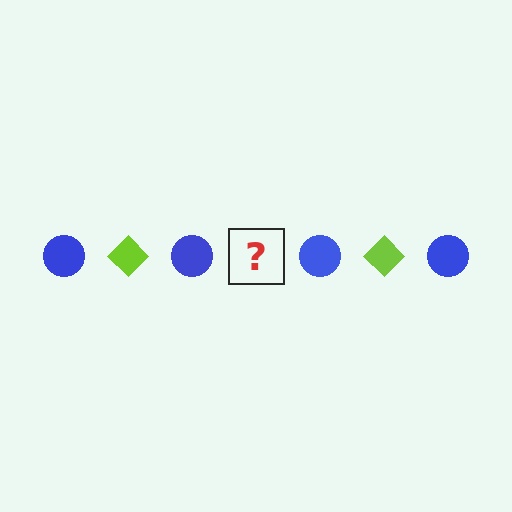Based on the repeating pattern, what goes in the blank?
The blank should be a lime diamond.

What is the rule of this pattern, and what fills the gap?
The rule is that the pattern alternates between blue circle and lime diamond. The gap should be filled with a lime diamond.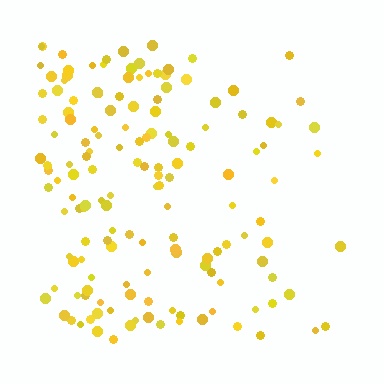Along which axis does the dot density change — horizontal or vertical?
Horizontal.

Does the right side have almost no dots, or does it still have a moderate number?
Still a moderate number, just noticeably fewer than the left.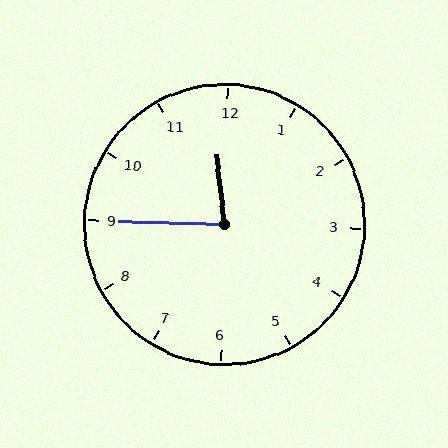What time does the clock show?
11:45.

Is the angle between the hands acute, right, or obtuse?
It is acute.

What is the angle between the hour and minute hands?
Approximately 82 degrees.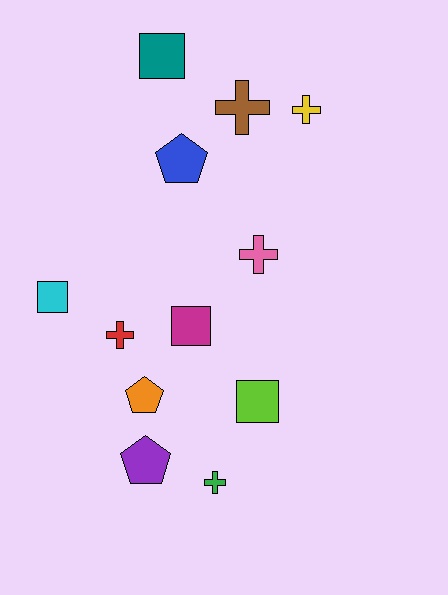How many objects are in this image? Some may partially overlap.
There are 12 objects.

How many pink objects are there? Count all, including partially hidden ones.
There is 1 pink object.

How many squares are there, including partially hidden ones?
There are 4 squares.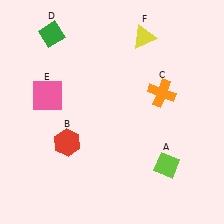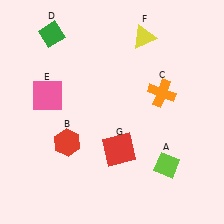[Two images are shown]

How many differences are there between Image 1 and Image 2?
There is 1 difference between the two images.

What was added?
A red square (G) was added in Image 2.